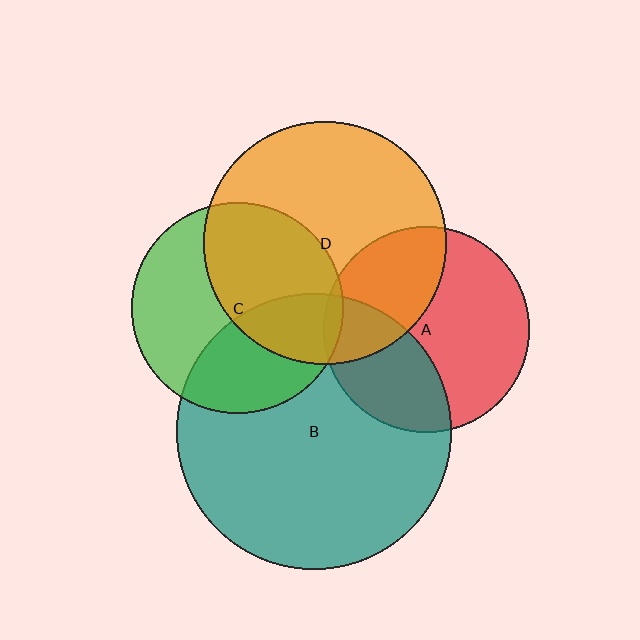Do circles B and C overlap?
Yes.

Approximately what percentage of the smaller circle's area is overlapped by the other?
Approximately 40%.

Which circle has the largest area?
Circle B (teal).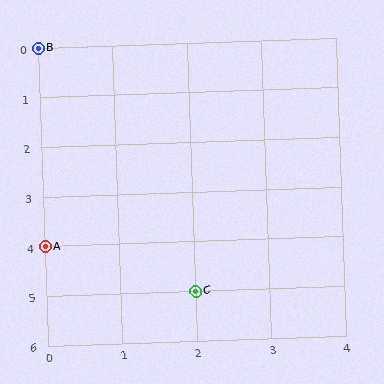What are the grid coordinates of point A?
Point A is at grid coordinates (0, 4).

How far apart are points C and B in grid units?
Points C and B are 2 columns and 5 rows apart (about 5.4 grid units diagonally).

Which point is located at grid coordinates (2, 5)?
Point C is at (2, 5).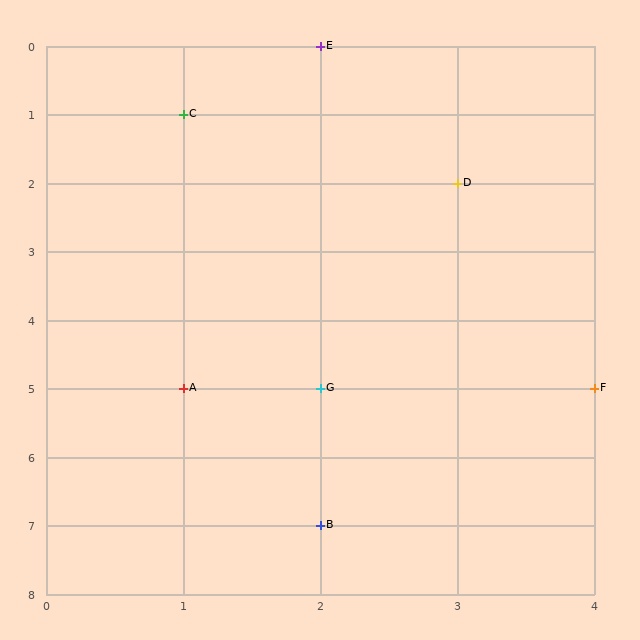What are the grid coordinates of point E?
Point E is at grid coordinates (2, 0).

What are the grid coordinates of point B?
Point B is at grid coordinates (2, 7).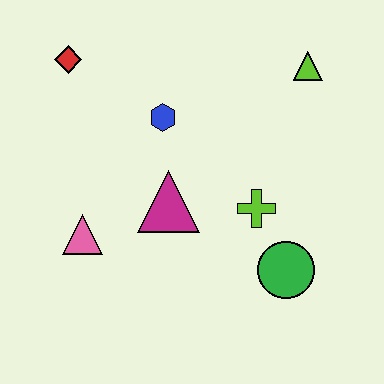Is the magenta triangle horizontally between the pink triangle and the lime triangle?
Yes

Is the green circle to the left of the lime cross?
No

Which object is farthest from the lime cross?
The red diamond is farthest from the lime cross.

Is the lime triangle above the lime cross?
Yes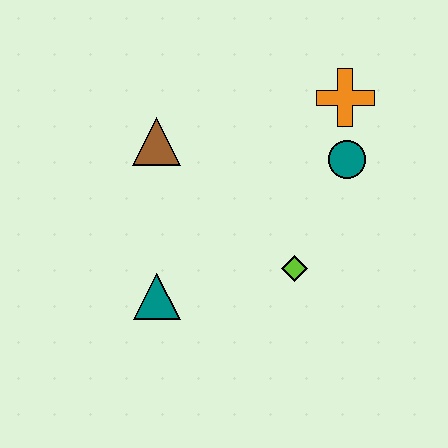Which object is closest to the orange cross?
The teal circle is closest to the orange cross.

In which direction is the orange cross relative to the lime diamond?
The orange cross is above the lime diamond.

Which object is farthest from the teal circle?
The teal triangle is farthest from the teal circle.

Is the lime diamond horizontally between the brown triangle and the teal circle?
Yes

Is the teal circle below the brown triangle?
Yes